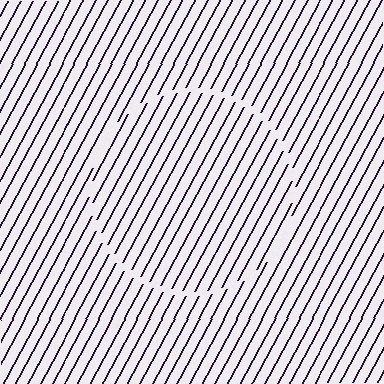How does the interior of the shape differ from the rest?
The interior of the shape contains the same grating, shifted by half a period — the contour is defined by the phase discontinuity where line-ends from the inner and outer gratings abut.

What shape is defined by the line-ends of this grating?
An illusory circle. The interior of the shape contains the same grating, shifted by half a period — the contour is defined by the phase discontinuity where line-ends from the inner and outer gratings abut.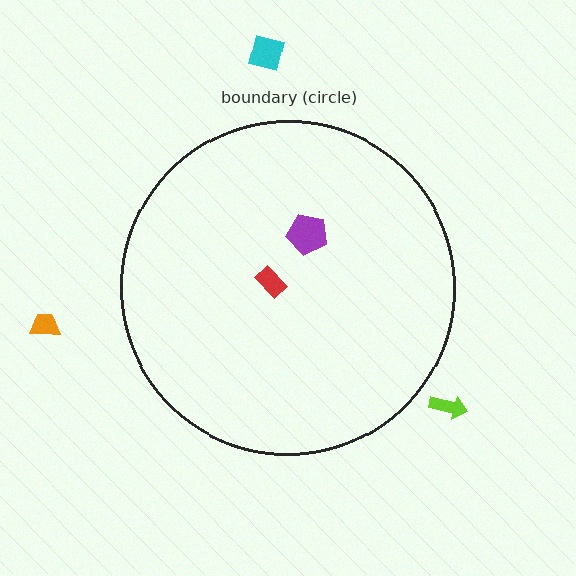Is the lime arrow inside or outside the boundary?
Outside.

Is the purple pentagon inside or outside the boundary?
Inside.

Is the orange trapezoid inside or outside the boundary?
Outside.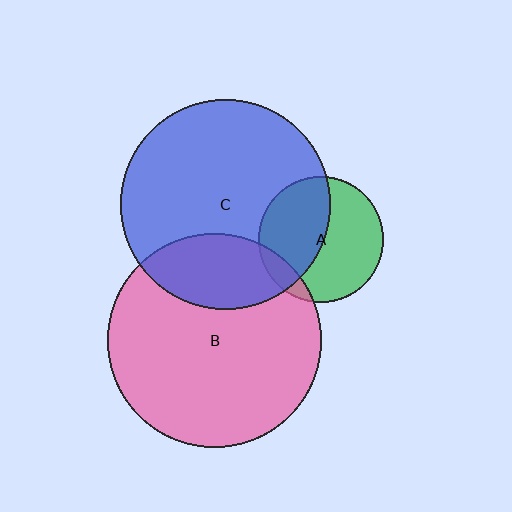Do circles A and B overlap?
Yes.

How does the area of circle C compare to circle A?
Approximately 2.8 times.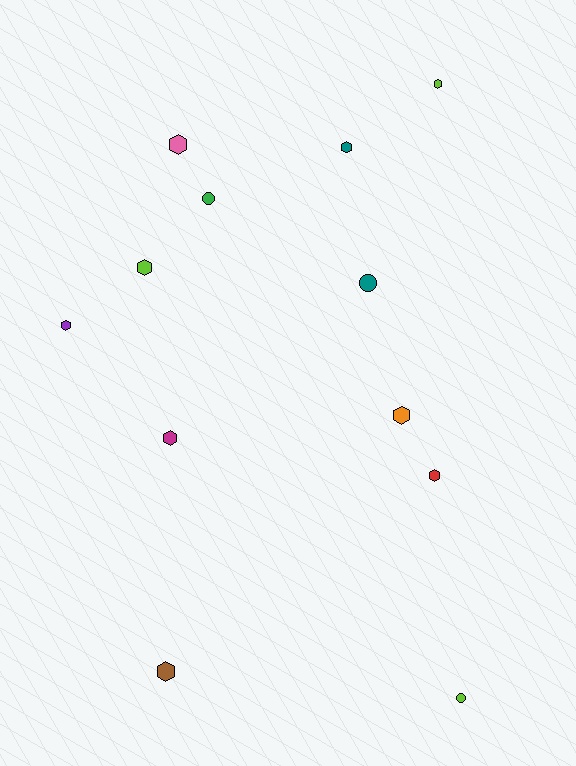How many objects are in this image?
There are 12 objects.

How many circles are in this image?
There are 3 circles.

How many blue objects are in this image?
There are no blue objects.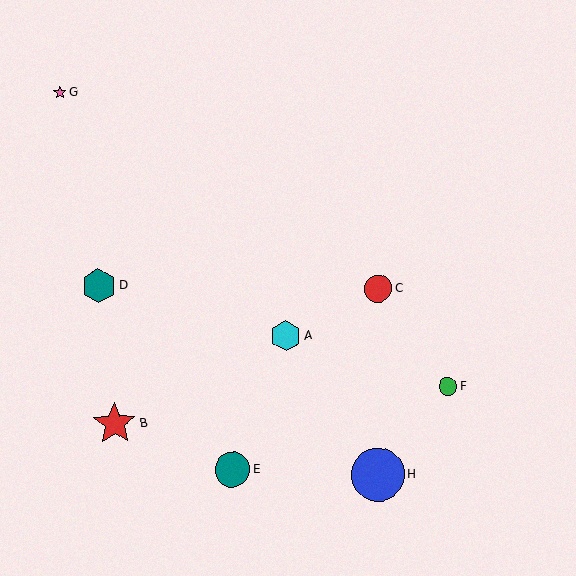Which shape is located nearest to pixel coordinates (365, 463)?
The blue circle (labeled H) at (378, 475) is nearest to that location.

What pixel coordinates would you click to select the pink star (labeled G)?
Click at (60, 92) to select the pink star G.